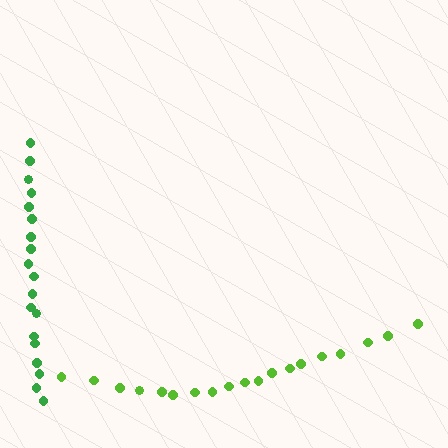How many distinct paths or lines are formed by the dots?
There are 2 distinct paths.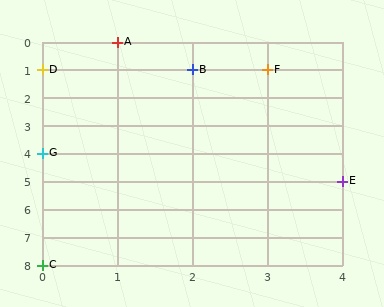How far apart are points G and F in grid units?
Points G and F are 3 columns and 3 rows apart (about 4.2 grid units diagonally).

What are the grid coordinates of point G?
Point G is at grid coordinates (0, 4).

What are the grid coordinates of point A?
Point A is at grid coordinates (1, 0).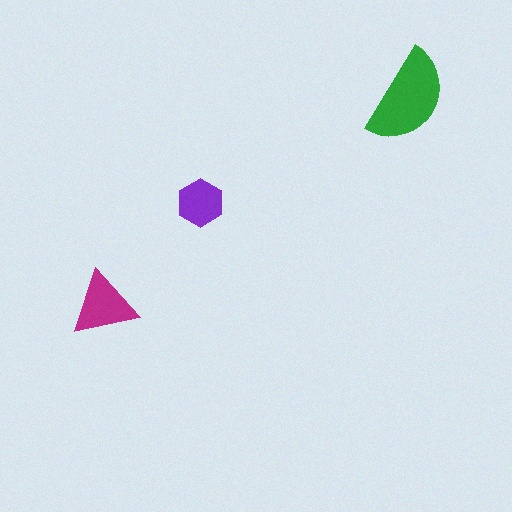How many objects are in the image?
There are 3 objects in the image.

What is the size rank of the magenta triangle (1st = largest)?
2nd.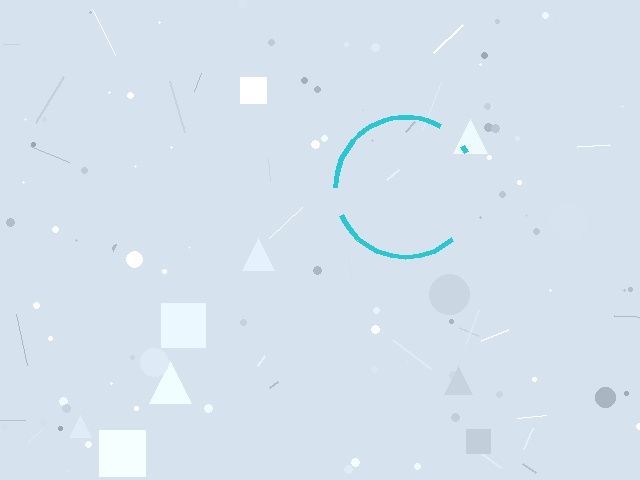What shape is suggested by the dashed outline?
The dashed outline suggests a circle.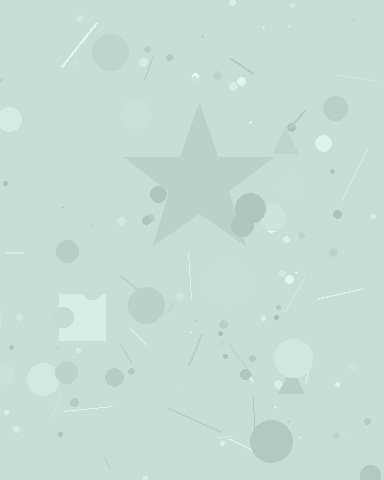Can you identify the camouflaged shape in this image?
The camouflaged shape is a star.